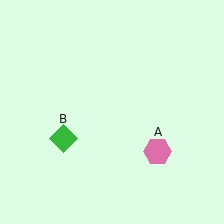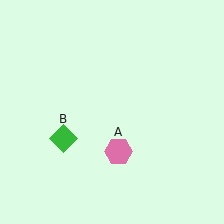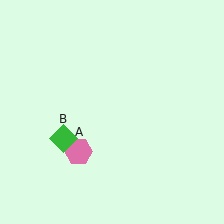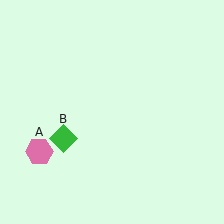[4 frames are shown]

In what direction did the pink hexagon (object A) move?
The pink hexagon (object A) moved left.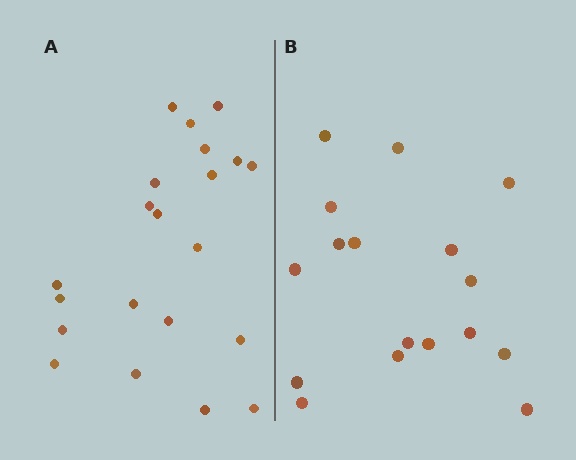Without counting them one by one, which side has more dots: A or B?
Region A (the left region) has more dots.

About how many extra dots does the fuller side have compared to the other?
Region A has about 4 more dots than region B.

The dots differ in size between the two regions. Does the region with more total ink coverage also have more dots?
No. Region B has more total ink coverage because its dots are larger, but region A actually contains more individual dots. Total area can be misleading — the number of items is what matters here.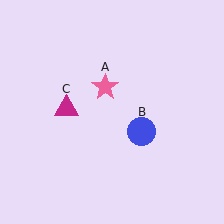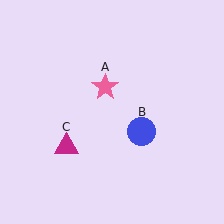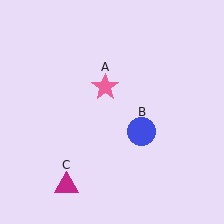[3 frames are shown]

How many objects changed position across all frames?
1 object changed position: magenta triangle (object C).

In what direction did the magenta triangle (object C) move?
The magenta triangle (object C) moved down.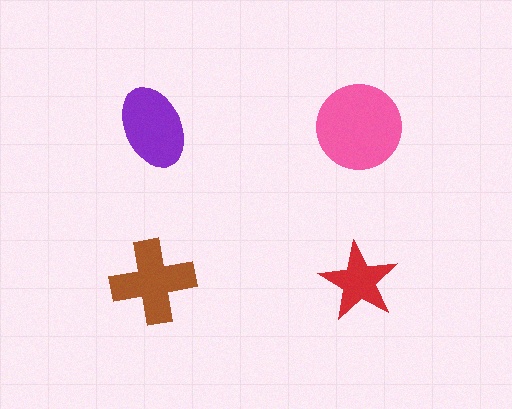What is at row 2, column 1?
A brown cross.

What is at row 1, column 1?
A purple ellipse.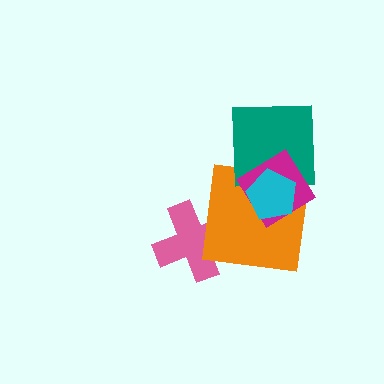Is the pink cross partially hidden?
Yes, it is partially covered by another shape.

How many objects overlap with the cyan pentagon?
3 objects overlap with the cyan pentagon.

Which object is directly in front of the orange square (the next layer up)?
The teal square is directly in front of the orange square.